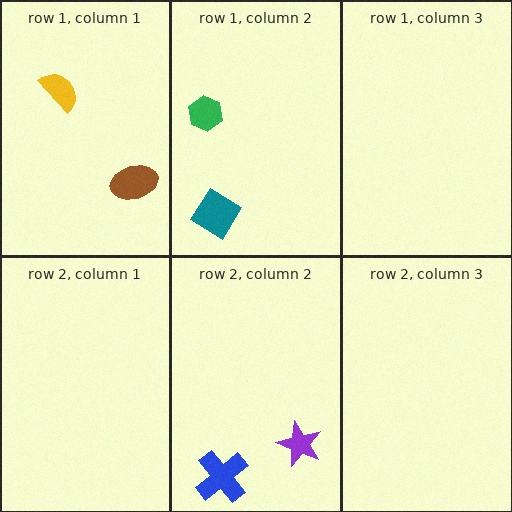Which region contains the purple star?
The row 2, column 2 region.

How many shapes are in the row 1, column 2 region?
2.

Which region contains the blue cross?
The row 2, column 2 region.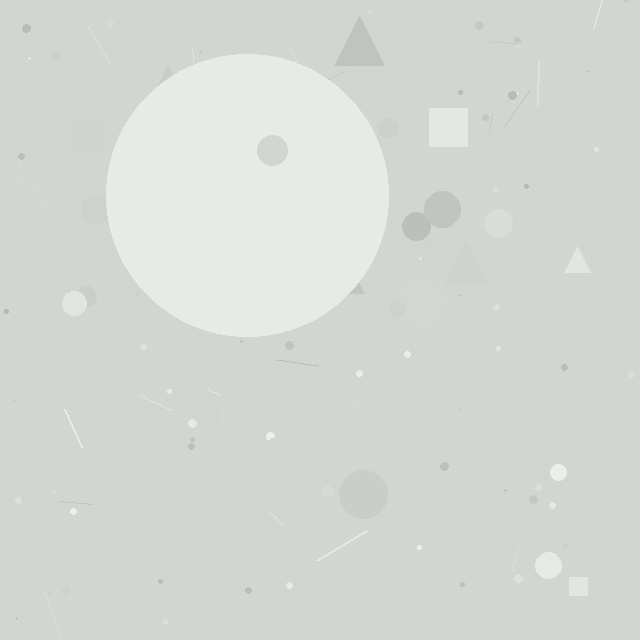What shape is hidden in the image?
A circle is hidden in the image.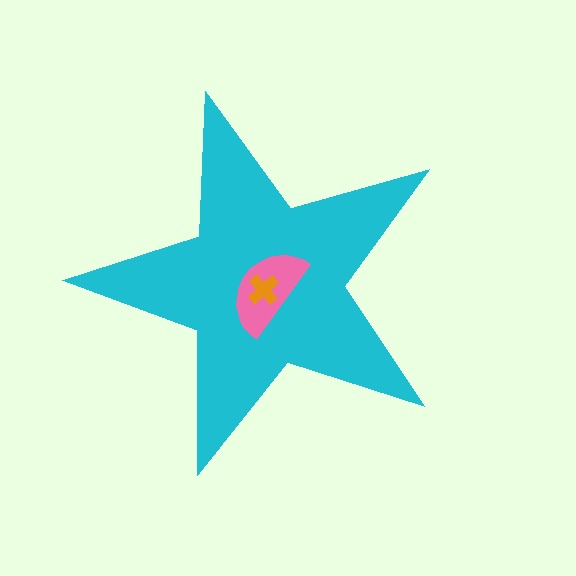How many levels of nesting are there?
3.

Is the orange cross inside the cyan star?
Yes.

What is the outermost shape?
The cyan star.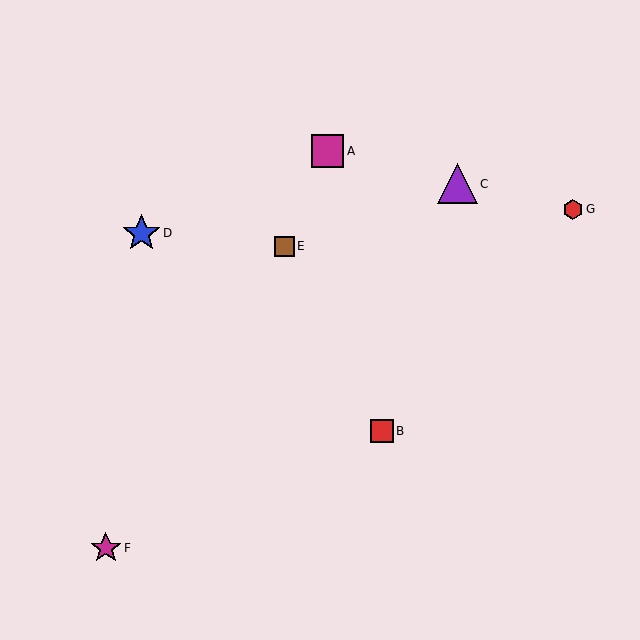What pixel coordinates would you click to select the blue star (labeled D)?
Click at (141, 233) to select the blue star D.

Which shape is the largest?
The purple triangle (labeled C) is the largest.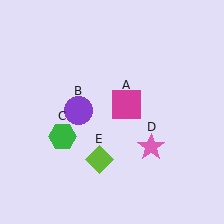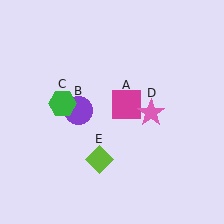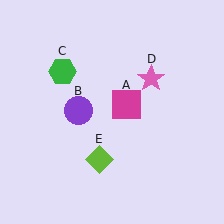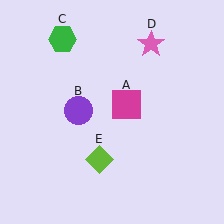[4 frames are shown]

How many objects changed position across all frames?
2 objects changed position: green hexagon (object C), pink star (object D).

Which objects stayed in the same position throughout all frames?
Magenta square (object A) and purple circle (object B) and lime diamond (object E) remained stationary.